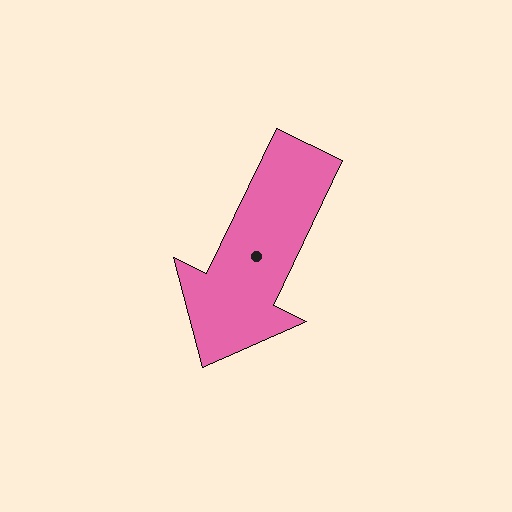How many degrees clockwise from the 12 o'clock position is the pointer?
Approximately 206 degrees.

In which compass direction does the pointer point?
Southwest.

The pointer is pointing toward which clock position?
Roughly 7 o'clock.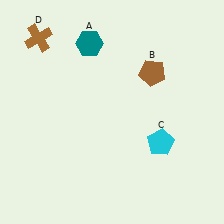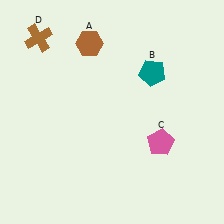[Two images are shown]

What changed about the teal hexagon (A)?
In Image 1, A is teal. In Image 2, it changed to brown.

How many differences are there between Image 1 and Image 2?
There are 3 differences between the two images.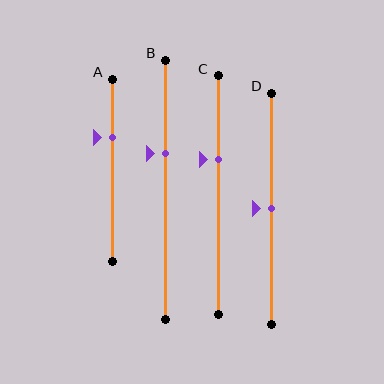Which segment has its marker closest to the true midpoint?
Segment D has its marker closest to the true midpoint.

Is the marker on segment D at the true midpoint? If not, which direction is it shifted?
Yes, the marker on segment D is at the true midpoint.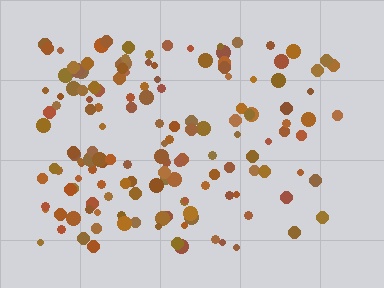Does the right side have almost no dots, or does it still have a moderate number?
Still a moderate number, just noticeably fewer than the left.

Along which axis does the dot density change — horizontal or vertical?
Horizontal.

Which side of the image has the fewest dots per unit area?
The right.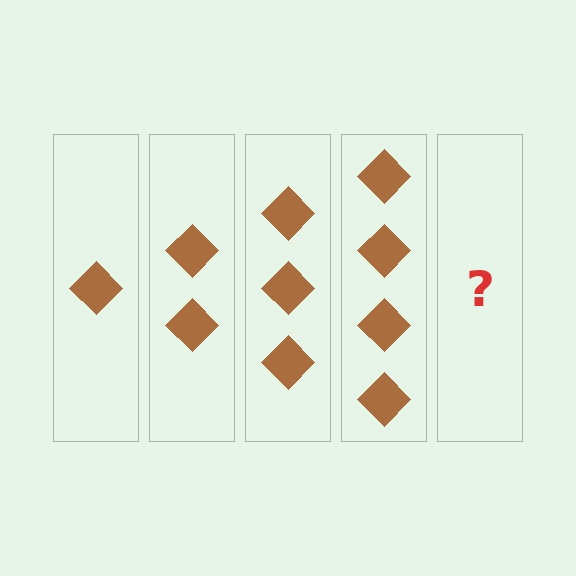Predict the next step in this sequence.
The next step is 5 diamonds.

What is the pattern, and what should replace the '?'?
The pattern is that each step adds one more diamond. The '?' should be 5 diamonds.